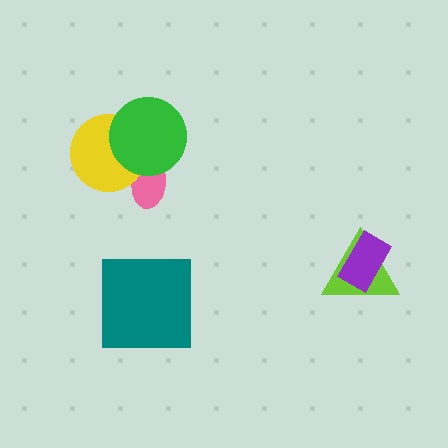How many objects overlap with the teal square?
0 objects overlap with the teal square.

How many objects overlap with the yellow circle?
2 objects overlap with the yellow circle.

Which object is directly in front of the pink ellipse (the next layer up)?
The yellow circle is directly in front of the pink ellipse.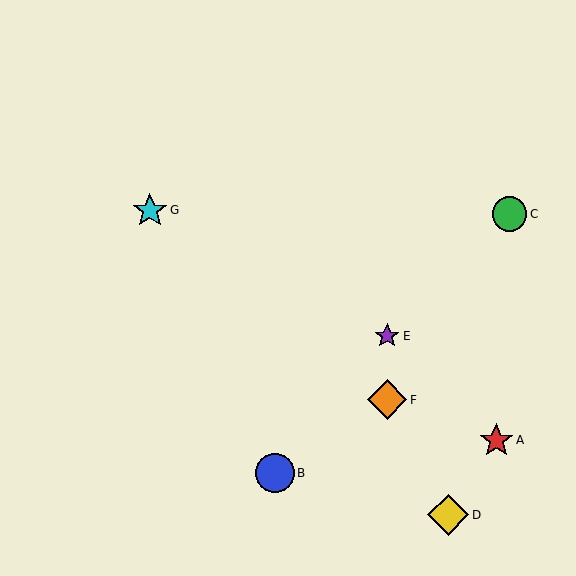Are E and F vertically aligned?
Yes, both are at x≈387.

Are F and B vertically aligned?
No, F is at x≈387 and B is at x≈275.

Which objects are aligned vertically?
Objects E, F are aligned vertically.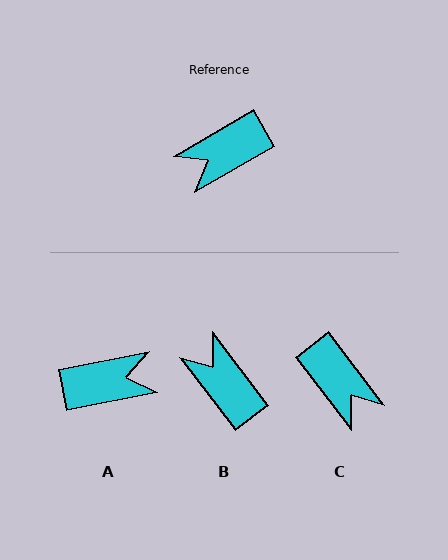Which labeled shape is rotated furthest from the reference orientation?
A, about 161 degrees away.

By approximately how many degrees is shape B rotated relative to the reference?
Approximately 82 degrees clockwise.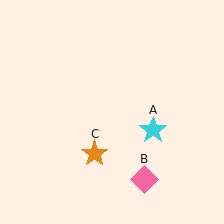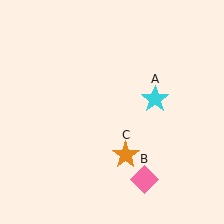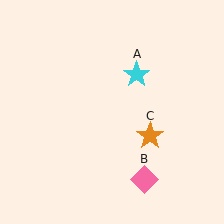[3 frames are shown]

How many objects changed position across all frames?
2 objects changed position: cyan star (object A), orange star (object C).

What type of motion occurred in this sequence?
The cyan star (object A), orange star (object C) rotated counterclockwise around the center of the scene.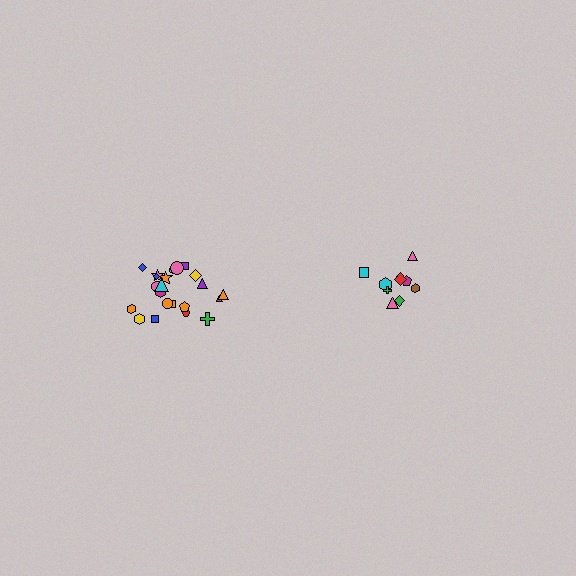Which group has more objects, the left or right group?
The left group.